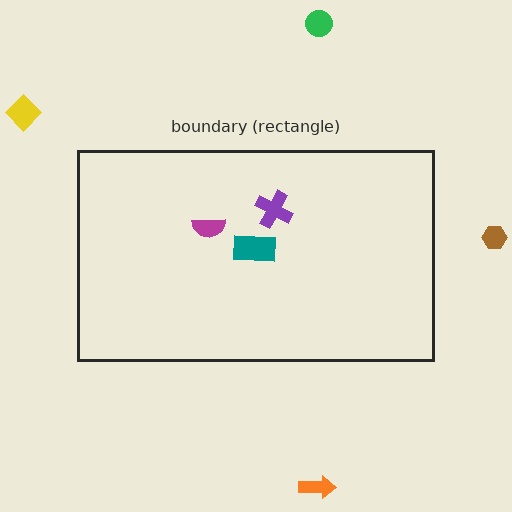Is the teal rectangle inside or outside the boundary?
Inside.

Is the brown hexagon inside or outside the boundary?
Outside.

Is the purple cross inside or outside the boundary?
Inside.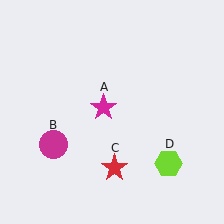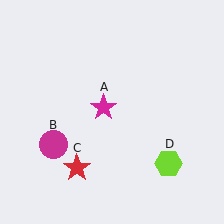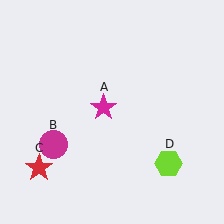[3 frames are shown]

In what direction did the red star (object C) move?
The red star (object C) moved left.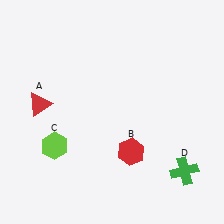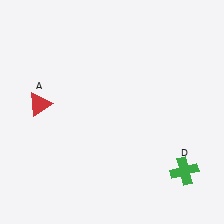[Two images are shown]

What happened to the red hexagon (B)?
The red hexagon (B) was removed in Image 2. It was in the bottom-right area of Image 1.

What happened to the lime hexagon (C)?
The lime hexagon (C) was removed in Image 2. It was in the bottom-left area of Image 1.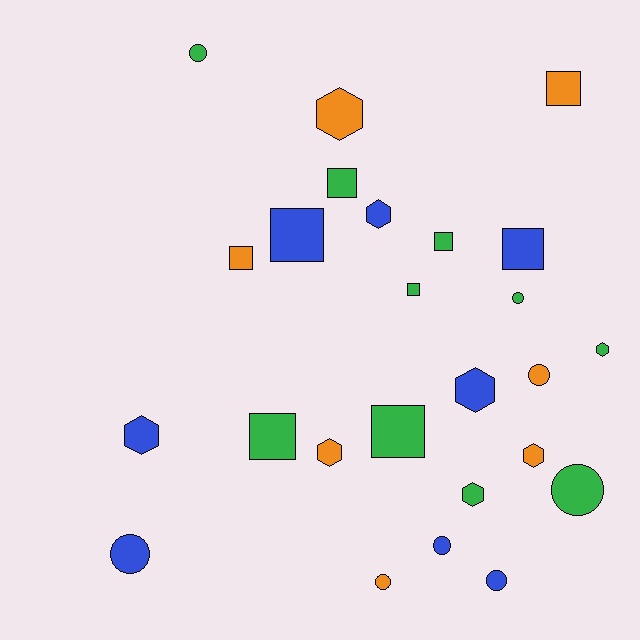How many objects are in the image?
There are 25 objects.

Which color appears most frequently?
Green, with 10 objects.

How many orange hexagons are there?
There are 3 orange hexagons.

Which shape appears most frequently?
Square, with 9 objects.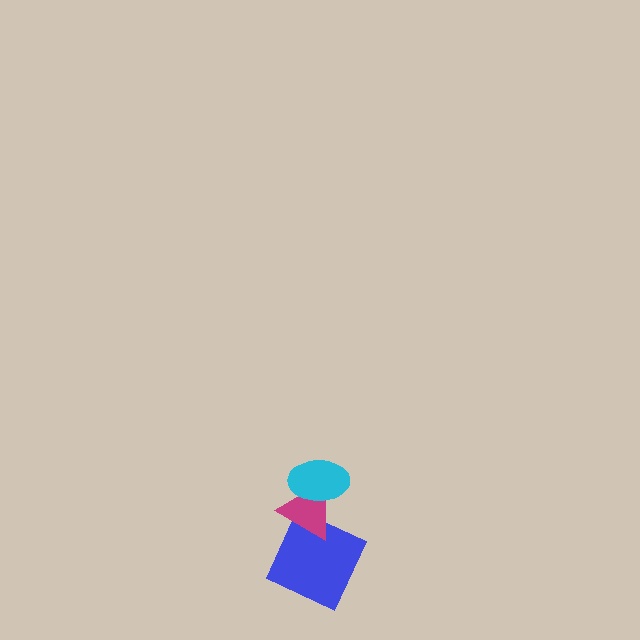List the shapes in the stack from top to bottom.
From top to bottom: the cyan ellipse, the magenta triangle, the blue square.